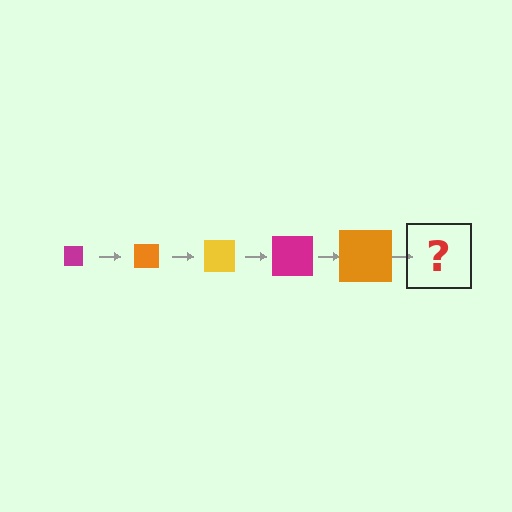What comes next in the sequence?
The next element should be a yellow square, larger than the previous one.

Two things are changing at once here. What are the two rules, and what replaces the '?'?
The two rules are that the square grows larger each step and the color cycles through magenta, orange, and yellow. The '?' should be a yellow square, larger than the previous one.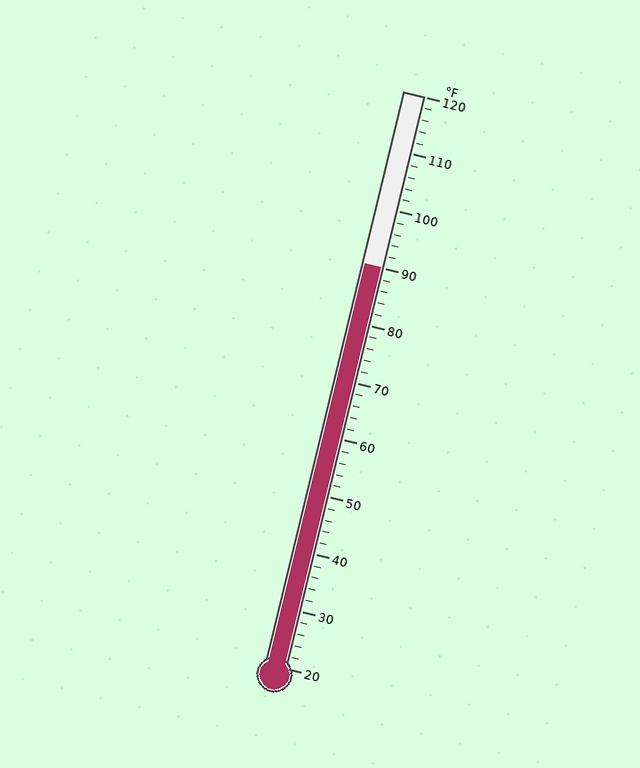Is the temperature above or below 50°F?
The temperature is above 50°F.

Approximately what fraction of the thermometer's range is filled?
The thermometer is filled to approximately 70% of its range.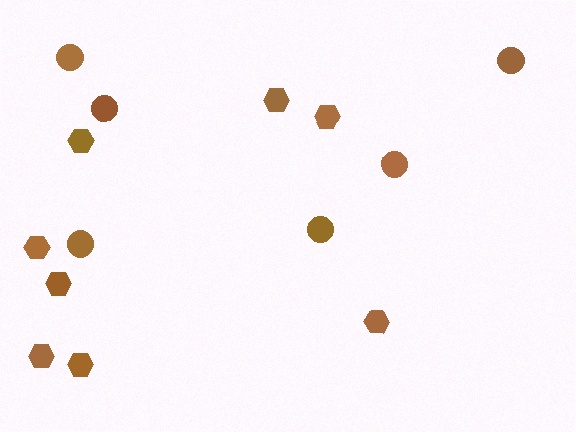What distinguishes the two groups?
There are 2 groups: one group of circles (6) and one group of hexagons (8).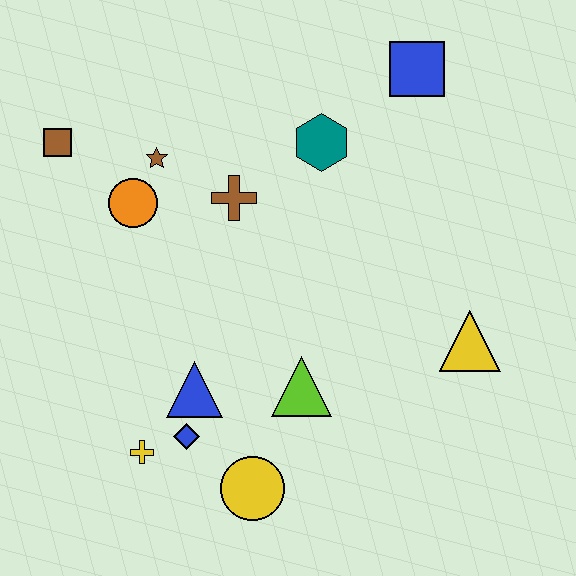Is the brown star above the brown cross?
Yes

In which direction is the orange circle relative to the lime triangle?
The orange circle is above the lime triangle.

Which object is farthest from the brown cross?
The yellow circle is farthest from the brown cross.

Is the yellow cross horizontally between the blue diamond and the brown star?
No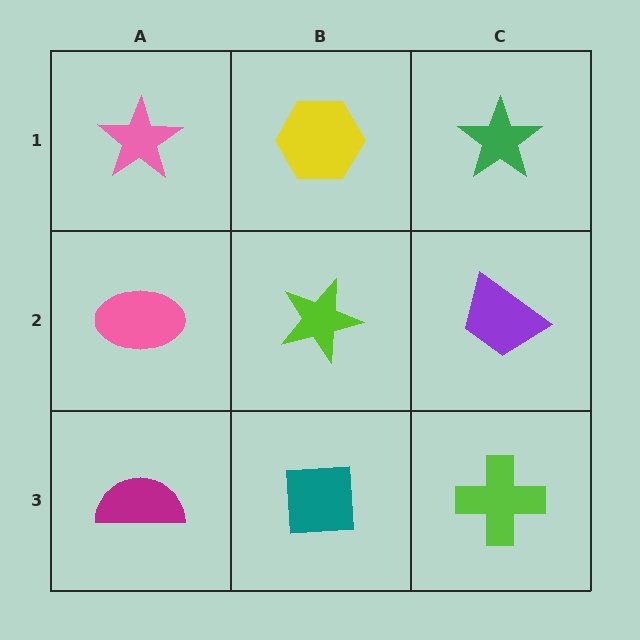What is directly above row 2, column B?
A yellow hexagon.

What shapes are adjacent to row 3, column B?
A lime star (row 2, column B), a magenta semicircle (row 3, column A), a lime cross (row 3, column C).